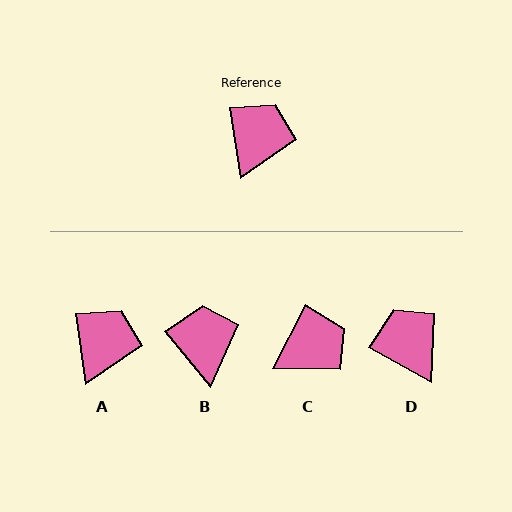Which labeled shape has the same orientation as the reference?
A.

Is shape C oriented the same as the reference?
No, it is off by about 36 degrees.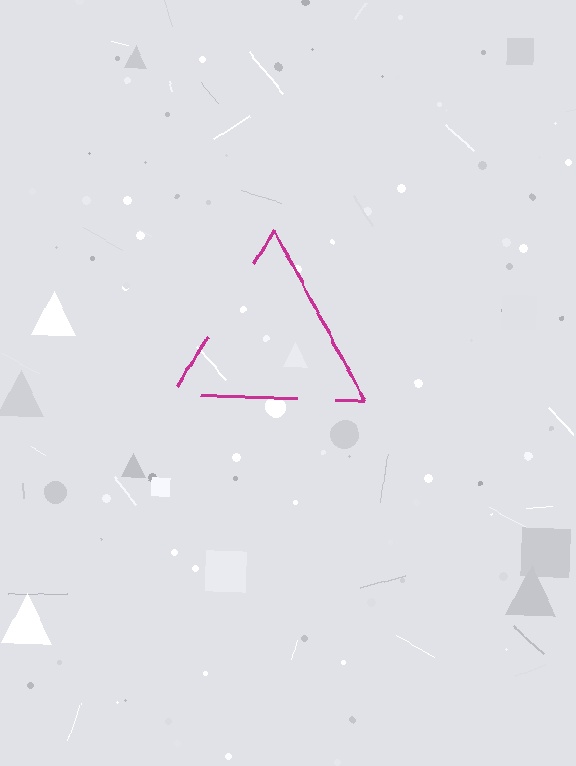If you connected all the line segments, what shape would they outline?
They would outline a triangle.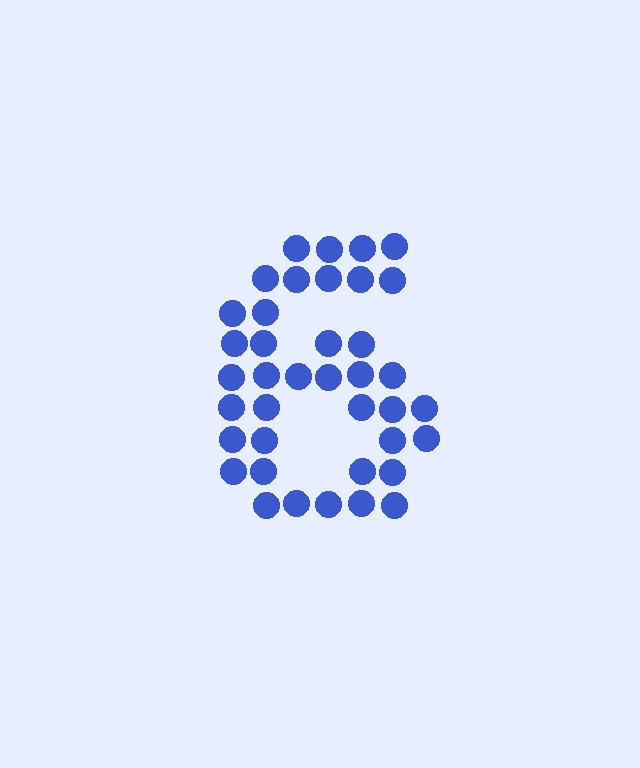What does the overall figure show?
The overall figure shows the digit 6.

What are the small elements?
The small elements are circles.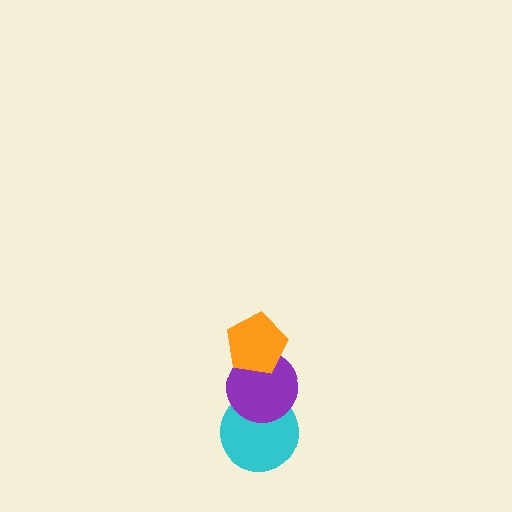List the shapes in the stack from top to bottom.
From top to bottom: the orange pentagon, the purple circle, the cyan circle.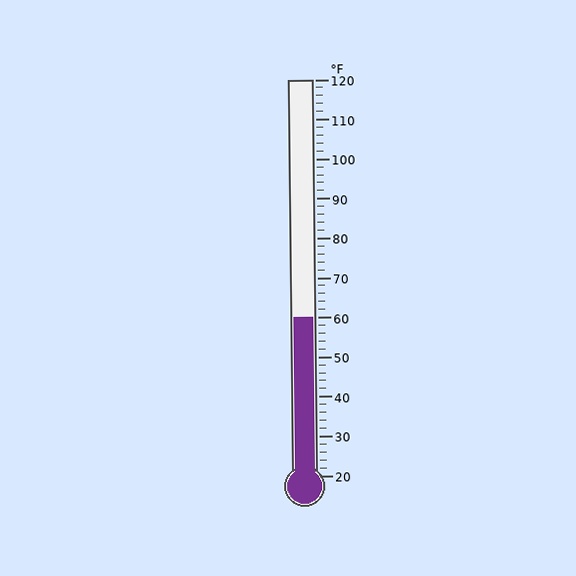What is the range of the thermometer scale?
The thermometer scale ranges from 20°F to 120°F.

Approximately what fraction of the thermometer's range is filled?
The thermometer is filled to approximately 40% of its range.